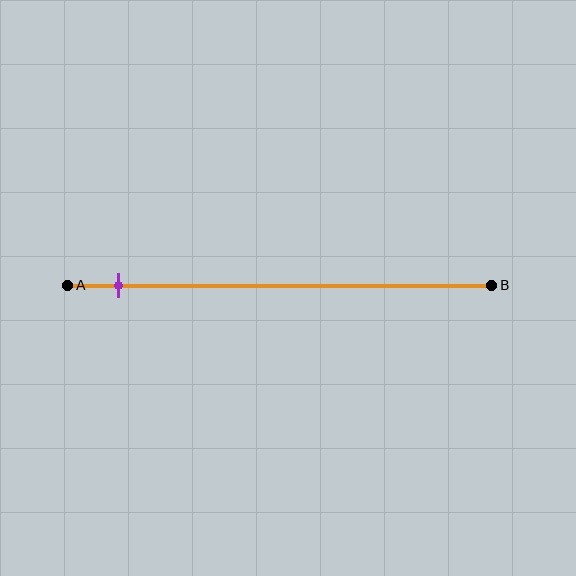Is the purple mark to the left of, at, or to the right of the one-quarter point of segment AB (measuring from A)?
The purple mark is to the left of the one-quarter point of segment AB.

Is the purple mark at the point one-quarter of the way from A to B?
No, the mark is at about 10% from A, not at the 25% one-quarter point.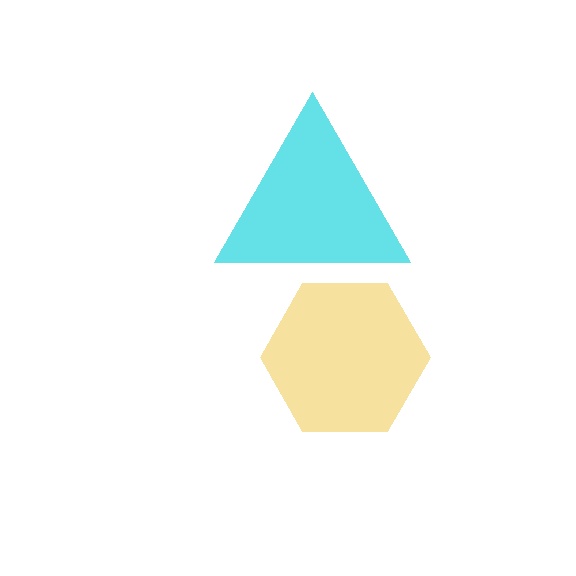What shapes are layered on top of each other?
The layered shapes are: a yellow hexagon, a cyan triangle.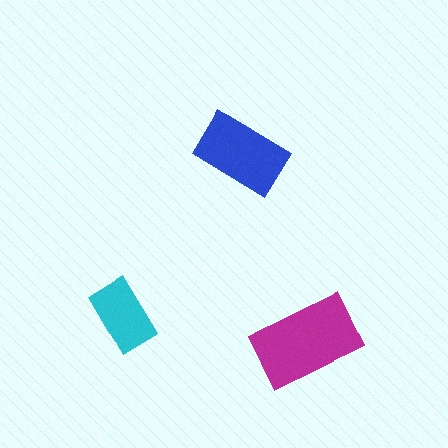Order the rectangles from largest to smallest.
the magenta one, the blue one, the cyan one.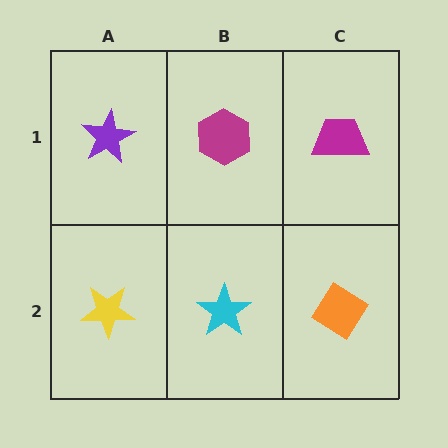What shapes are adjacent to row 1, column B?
A cyan star (row 2, column B), a purple star (row 1, column A), a magenta trapezoid (row 1, column C).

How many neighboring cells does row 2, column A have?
2.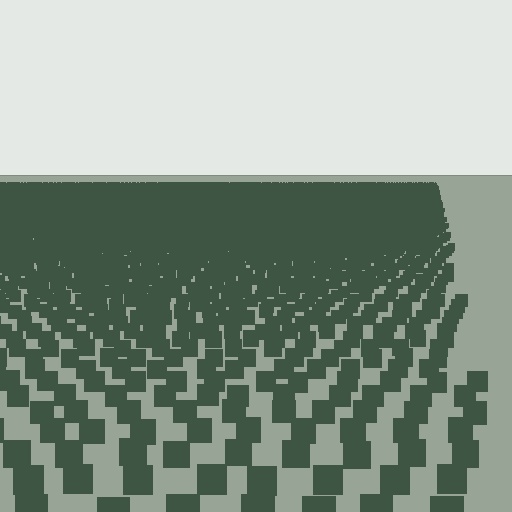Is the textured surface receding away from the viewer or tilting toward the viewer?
The surface is receding away from the viewer. Texture elements get smaller and denser toward the top.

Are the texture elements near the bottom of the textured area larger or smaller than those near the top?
Larger. Near the bottom, elements are closer to the viewer and appear at a bigger on-screen size.